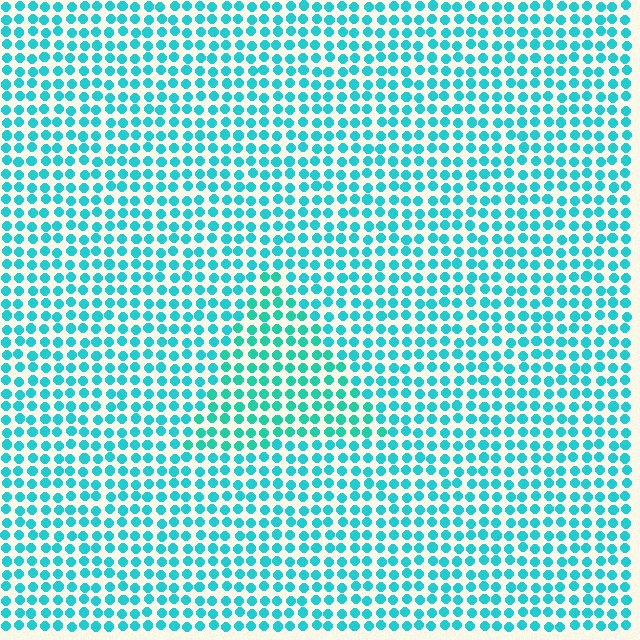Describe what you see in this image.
The image is filled with small cyan elements in a uniform arrangement. A triangle-shaped region is visible where the elements are tinted to a slightly different hue, forming a subtle color boundary.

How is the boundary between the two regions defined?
The boundary is defined purely by a slight shift in hue (about 16 degrees). Spacing, size, and orientation are identical on both sides.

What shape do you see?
I see a triangle.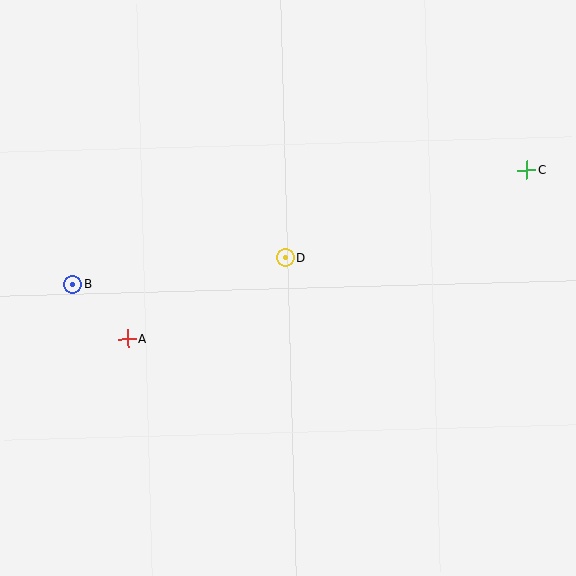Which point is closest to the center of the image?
Point D at (285, 258) is closest to the center.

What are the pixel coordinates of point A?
Point A is at (127, 339).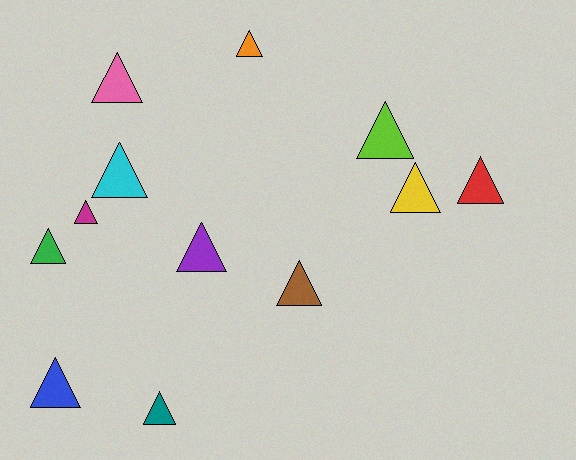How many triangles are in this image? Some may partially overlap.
There are 12 triangles.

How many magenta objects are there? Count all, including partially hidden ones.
There is 1 magenta object.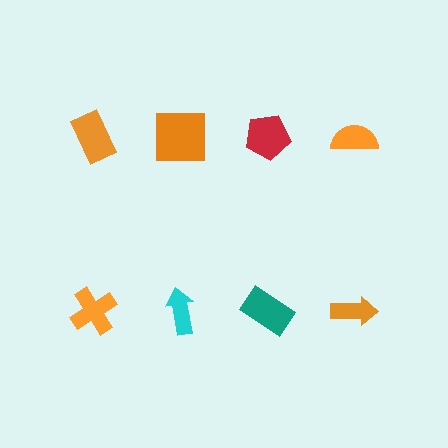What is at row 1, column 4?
An orange semicircle.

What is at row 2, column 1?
An orange cross.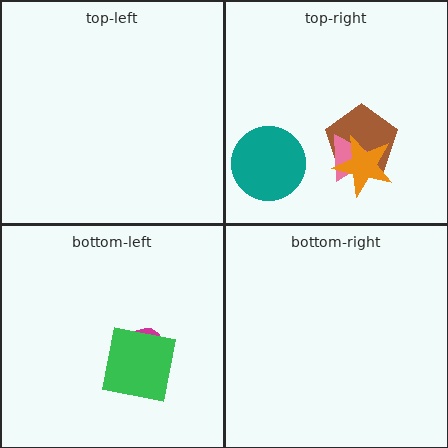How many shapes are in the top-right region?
4.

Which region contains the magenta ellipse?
The bottom-left region.